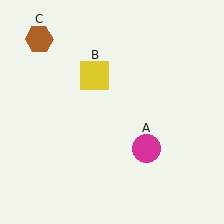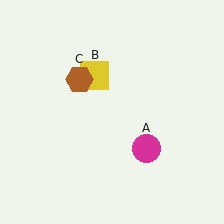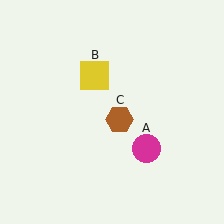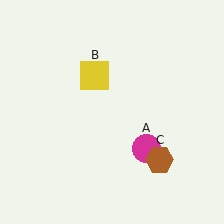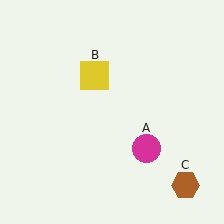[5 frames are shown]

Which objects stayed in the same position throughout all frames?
Magenta circle (object A) and yellow square (object B) remained stationary.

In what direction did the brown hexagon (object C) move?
The brown hexagon (object C) moved down and to the right.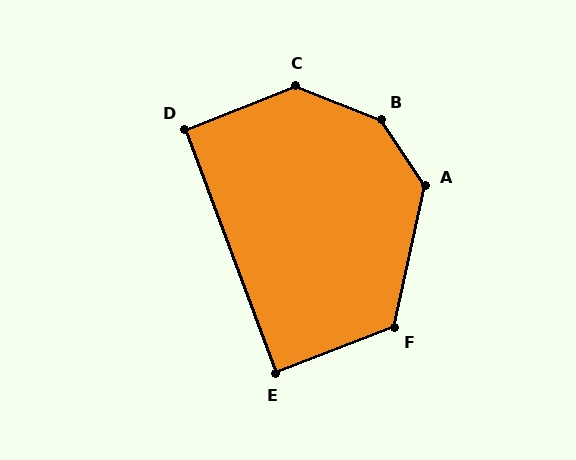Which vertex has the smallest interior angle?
E, at approximately 89 degrees.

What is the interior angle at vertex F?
Approximately 123 degrees (obtuse).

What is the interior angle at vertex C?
Approximately 137 degrees (obtuse).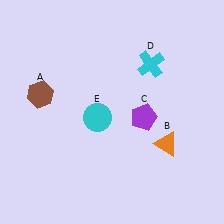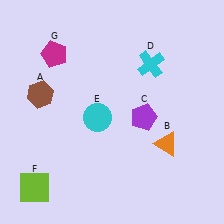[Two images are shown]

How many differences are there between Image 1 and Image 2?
There are 2 differences between the two images.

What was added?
A lime square (F), a magenta pentagon (G) were added in Image 2.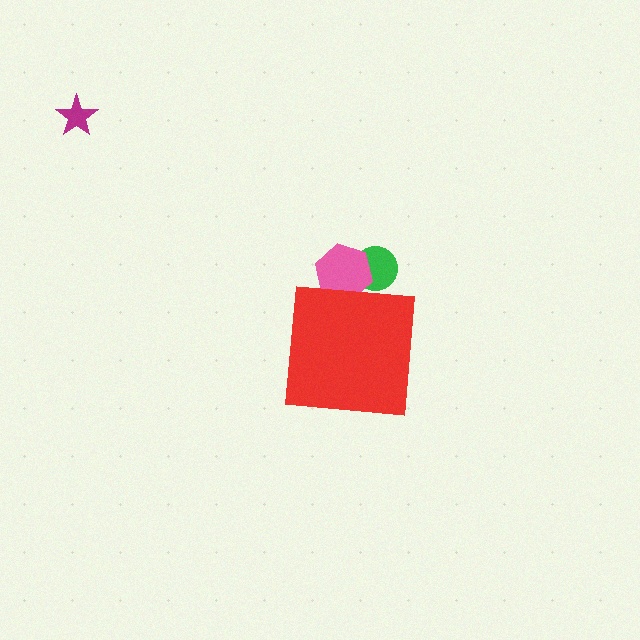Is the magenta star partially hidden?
No, the magenta star is fully visible.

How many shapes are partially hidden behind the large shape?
2 shapes are partially hidden.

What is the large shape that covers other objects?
A red square.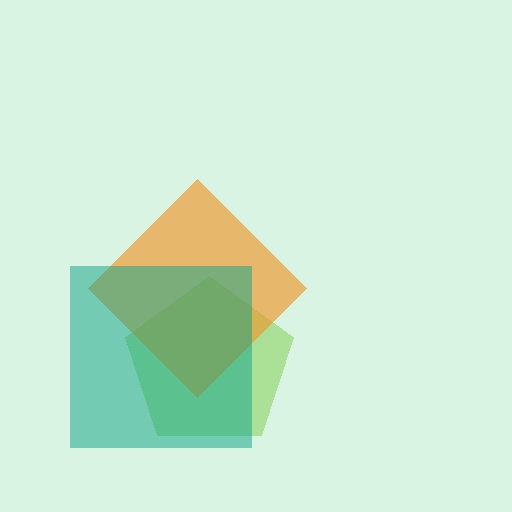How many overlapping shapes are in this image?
There are 3 overlapping shapes in the image.